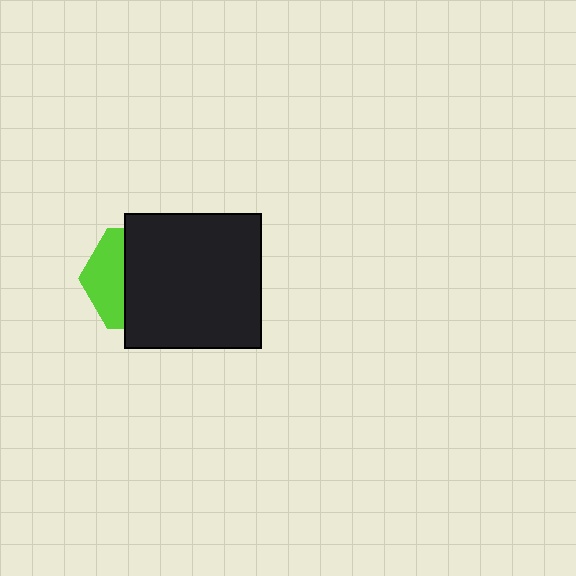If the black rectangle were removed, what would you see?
You would see the complete lime hexagon.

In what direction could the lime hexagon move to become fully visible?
The lime hexagon could move left. That would shift it out from behind the black rectangle entirely.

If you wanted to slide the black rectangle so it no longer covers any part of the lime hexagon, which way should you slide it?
Slide it right — that is the most direct way to separate the two shapes.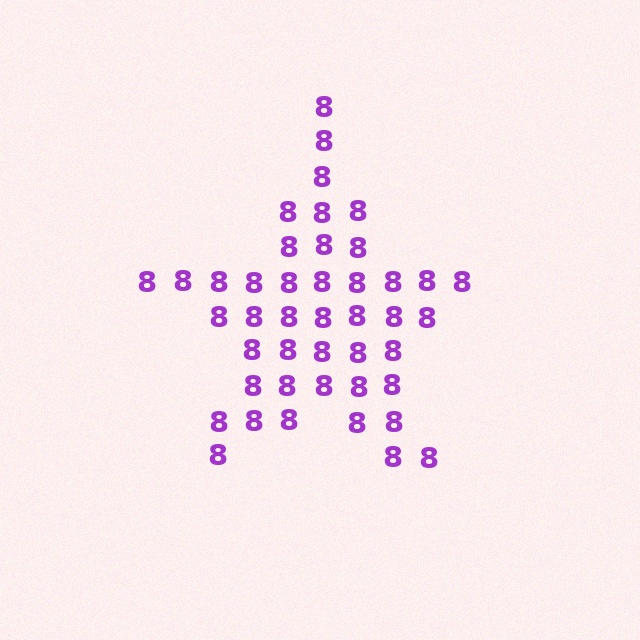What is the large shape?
The large shape is a star.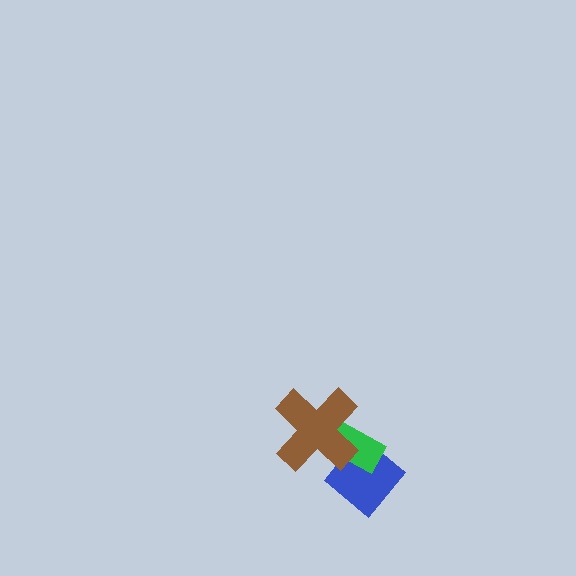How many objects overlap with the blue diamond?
1 object overlaps with the blue diamond.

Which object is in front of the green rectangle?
The brown cross is in front of the green rectangle.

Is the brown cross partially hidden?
No, no other shape covers it.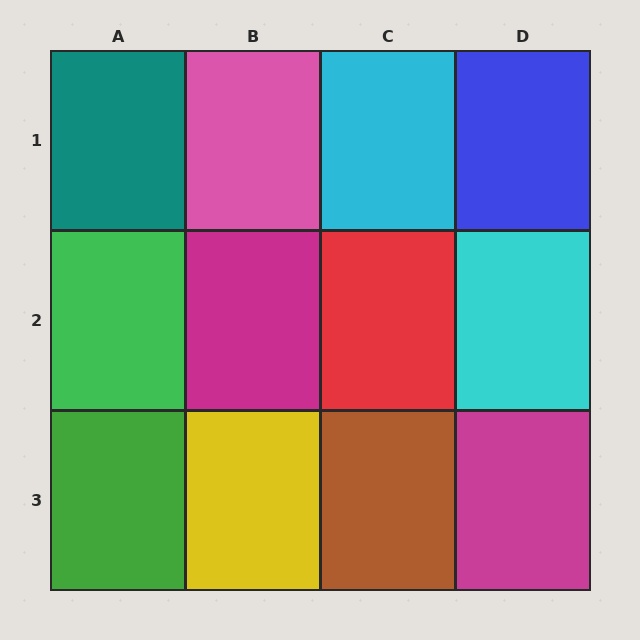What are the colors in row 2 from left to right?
Green, magenta, red, cyan.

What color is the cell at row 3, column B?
Yellow.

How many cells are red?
1 cell is red.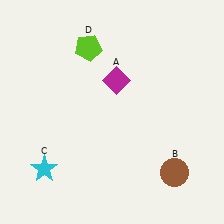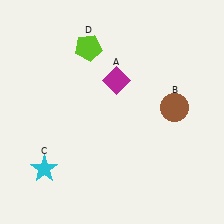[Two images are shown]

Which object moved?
The brown circle (B) moved up.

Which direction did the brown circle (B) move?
The brown circle (B) moved up.